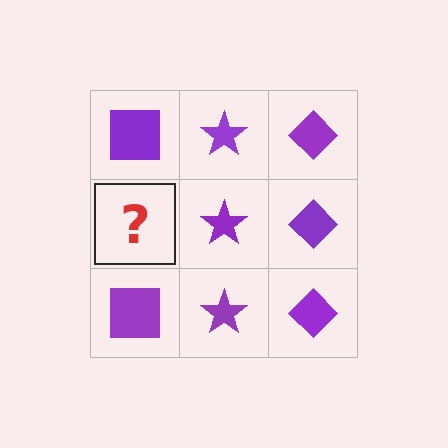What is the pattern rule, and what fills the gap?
The rule is that each column has a consistent shape. The gap should be filled with a purple square.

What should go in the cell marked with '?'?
The missing cell should contain a purple square.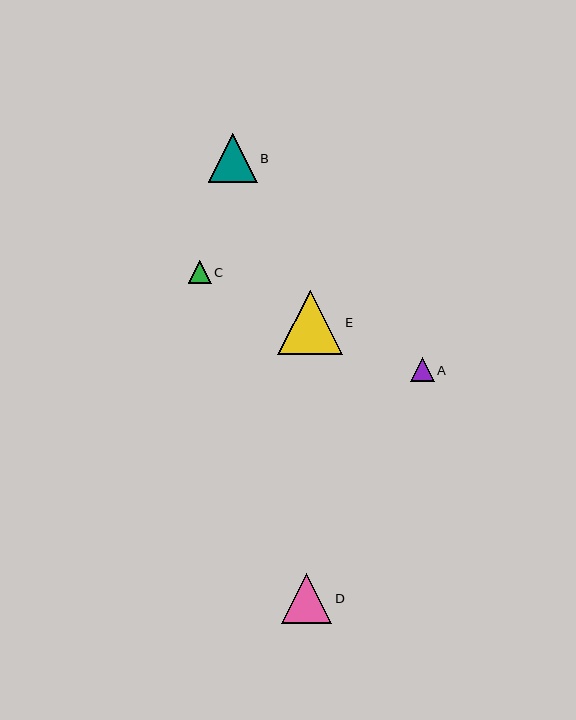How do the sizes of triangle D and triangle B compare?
Triangle D and triangle B are approximately the same size.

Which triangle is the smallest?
Triangle C is the smallest with a size of approximately 23 pixels.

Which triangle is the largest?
Triangle E is the largest with a size of approximately 65 pixels.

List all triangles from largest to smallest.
From largest to smallest: E, D, B, A, C.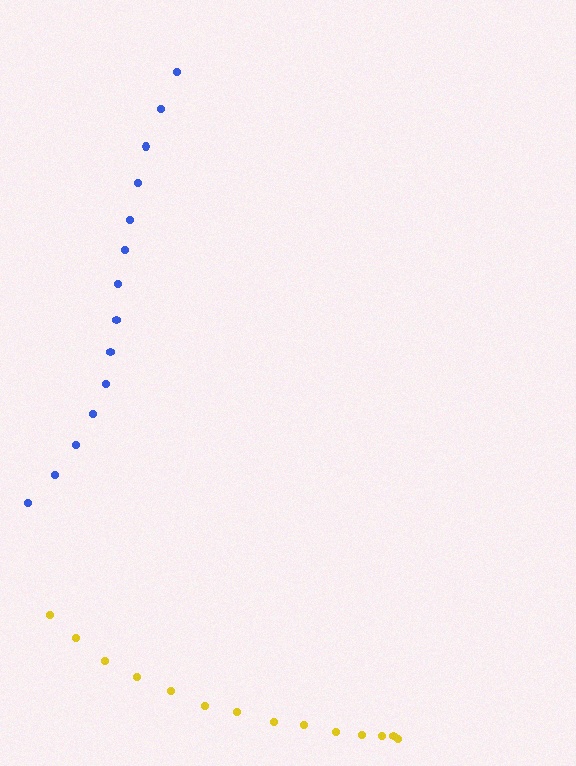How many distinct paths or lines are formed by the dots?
There are 2 distinct paths.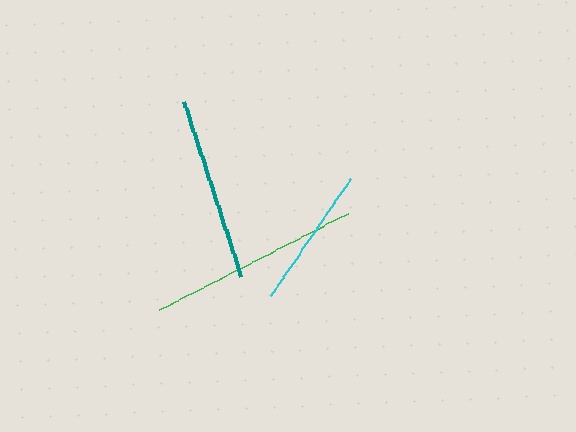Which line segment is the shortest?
The cyan line is the shortest at approximately 141 pixels.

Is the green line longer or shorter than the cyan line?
The green line is longer than the cyan line.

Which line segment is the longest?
The green line is the longest at approximately 212 pixels.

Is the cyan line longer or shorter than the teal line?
The teal line is longer than the cyan line.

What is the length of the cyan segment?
The cyan segment is approximately 141 pixels long.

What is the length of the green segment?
The green segment is approximately 212 pixels long.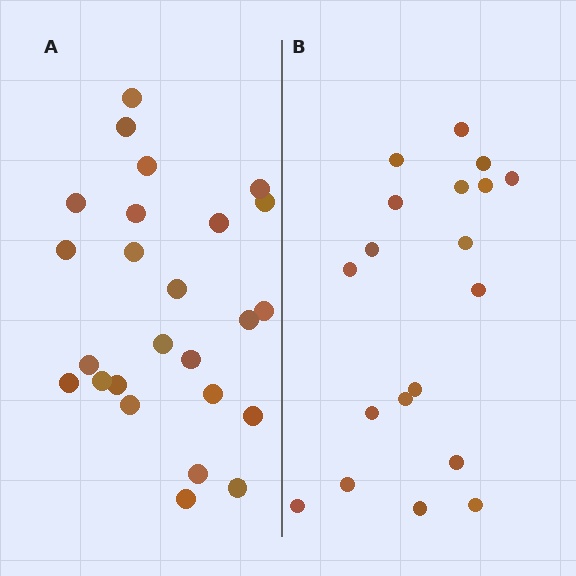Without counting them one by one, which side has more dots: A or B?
Region A (the left region) has more dots.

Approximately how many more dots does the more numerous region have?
Region A has about 6 more dots than region B.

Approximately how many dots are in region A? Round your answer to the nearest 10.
About 20 dots. (The exact count is 25, which rounds to 20.)